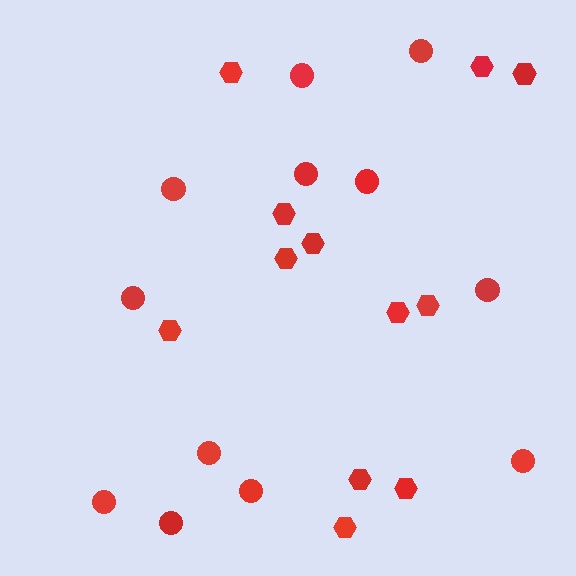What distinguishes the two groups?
There are 2 groups: one group of hexagons (12) and one group of circles (12).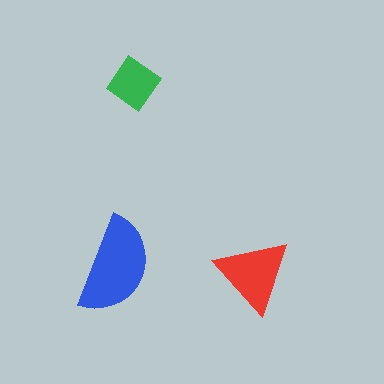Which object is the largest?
The blue semicircle.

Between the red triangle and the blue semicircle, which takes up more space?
The blue semicircle.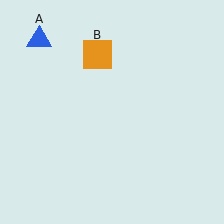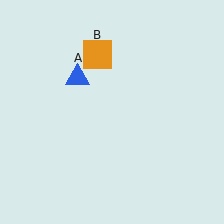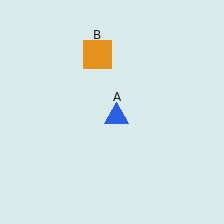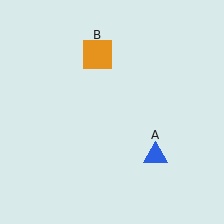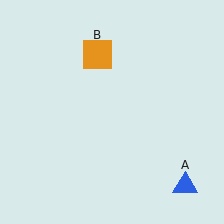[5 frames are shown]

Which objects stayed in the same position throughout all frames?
Orange square (object B) remained stationary.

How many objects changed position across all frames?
1 object changed position: blue triangle (object A).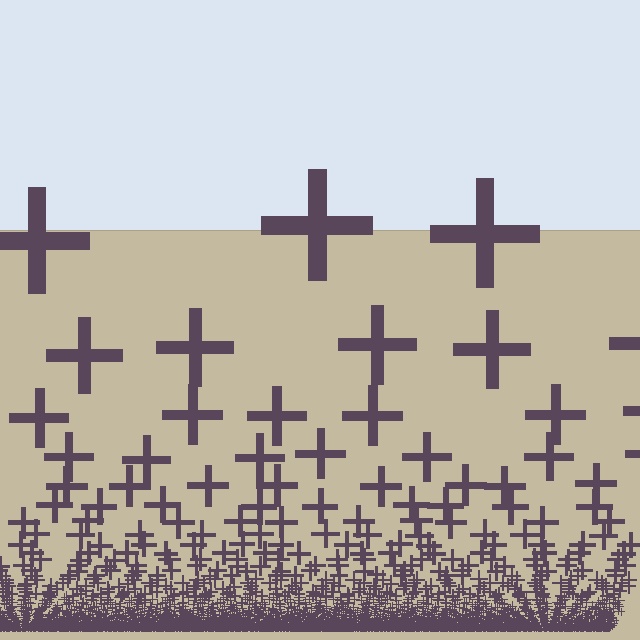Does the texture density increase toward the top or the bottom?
Density increases toward the bottom.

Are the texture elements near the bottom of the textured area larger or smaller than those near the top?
Smaller. The gradient is inverted — elements near the bottom are smaller and denser.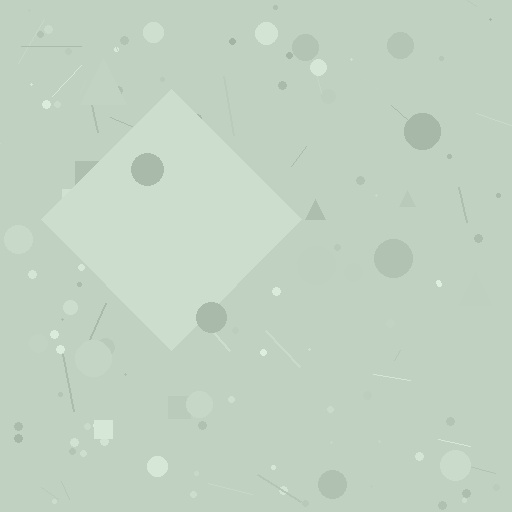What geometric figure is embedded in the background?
A diamond is embedded in the background.